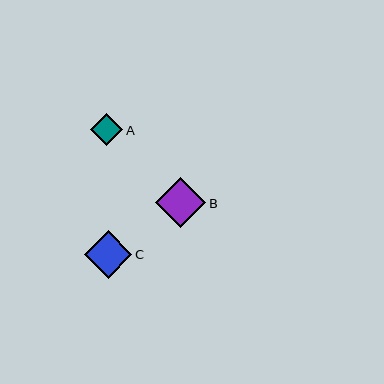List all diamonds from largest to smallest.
From largest to smallest: B, C, A.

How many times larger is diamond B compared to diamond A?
Diamond B is approximately 1.6 times the size of diamond A.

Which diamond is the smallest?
Diamond A is the smallest with a size of approximately 32 pixels.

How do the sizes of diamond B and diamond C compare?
Diamond B and diamond C are approximately the same size.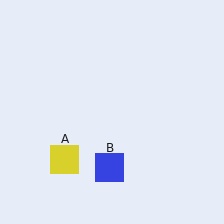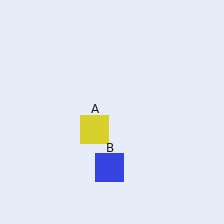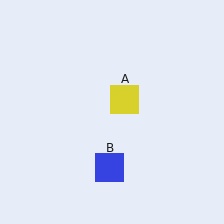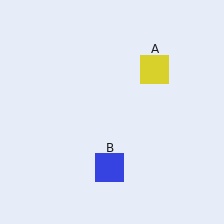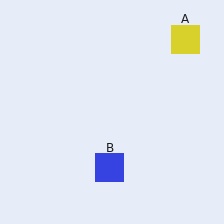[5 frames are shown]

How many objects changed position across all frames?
1 object changed position: yellow square (object A).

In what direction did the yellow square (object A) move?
The yellow square (object A) moved up and to the right.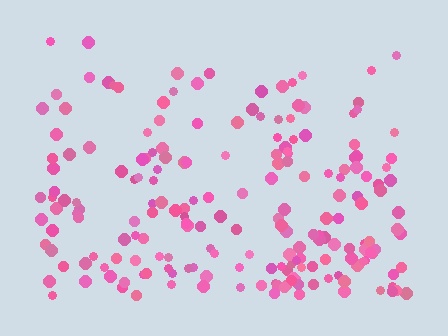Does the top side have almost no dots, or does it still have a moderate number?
Still a moderate number, just noticeably fewer than the bottom.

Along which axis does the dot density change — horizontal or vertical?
Vertical.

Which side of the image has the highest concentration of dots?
The bottom.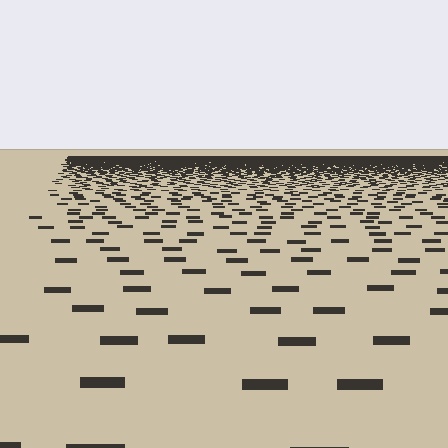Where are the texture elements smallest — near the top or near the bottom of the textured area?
Near the top.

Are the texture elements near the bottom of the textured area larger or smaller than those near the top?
Larger. Near the bottom, elements are closer to the viewer and appear at a bigger on-screen size.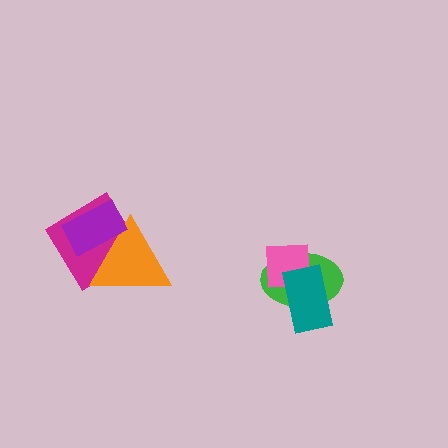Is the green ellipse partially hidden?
Yes, it is partially covered by another shape.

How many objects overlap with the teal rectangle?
2 objects overlap with the teal rectangle.